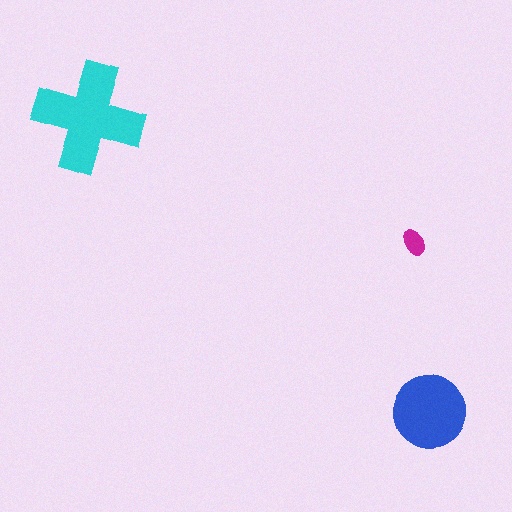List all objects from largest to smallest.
The cyan cross, the blue circle, the magenta ellipse.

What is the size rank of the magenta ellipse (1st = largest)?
3rd.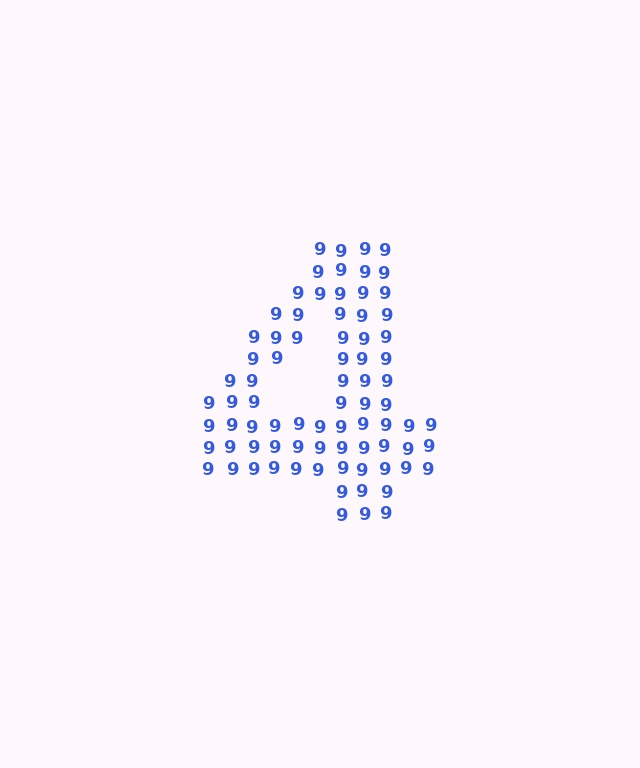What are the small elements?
The small elements are digit 9's.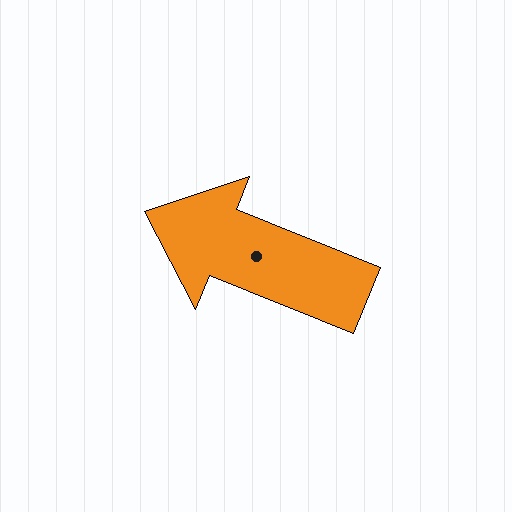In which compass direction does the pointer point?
West.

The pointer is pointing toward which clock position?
Roughly 10 o'clock.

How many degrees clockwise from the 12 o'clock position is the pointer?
Approximately 292 degrees.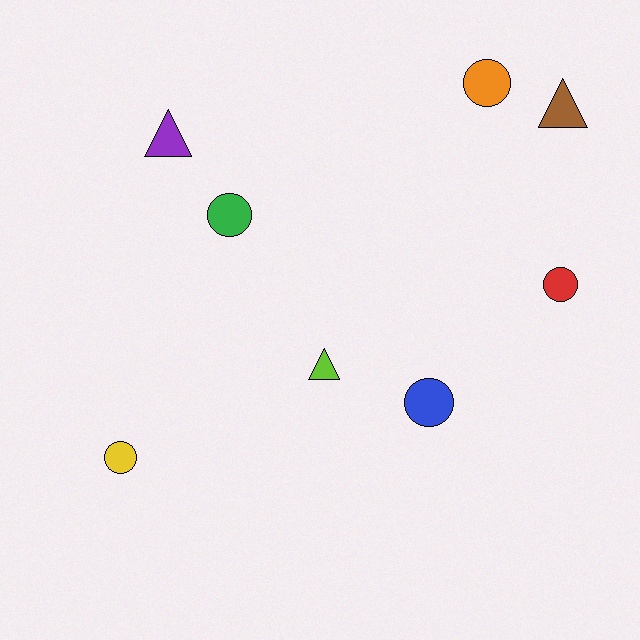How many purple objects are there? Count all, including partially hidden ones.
There is 1 purple object.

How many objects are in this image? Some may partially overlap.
There are 8 objects.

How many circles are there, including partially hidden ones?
There are 5 circles.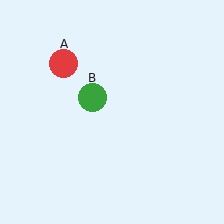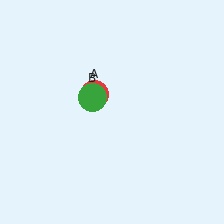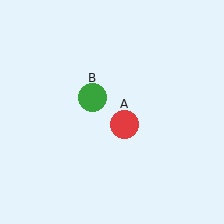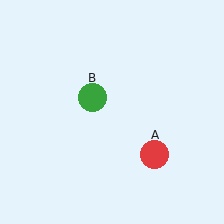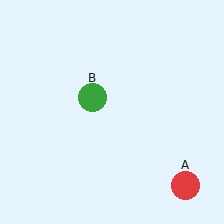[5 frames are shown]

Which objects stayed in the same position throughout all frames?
Green circle (object B) remained stationary.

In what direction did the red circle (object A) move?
The red circle (object A) moved down and to the right.